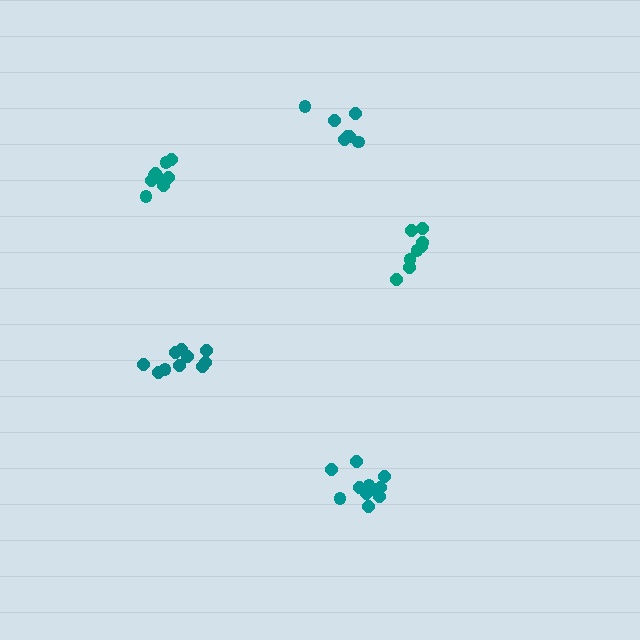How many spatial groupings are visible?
There are 5 spatial groupings.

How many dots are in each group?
Group 1: 9 dots, Group 2: 7 dots, Group 3: 11 dots, Group 4: 8 dots, Group 5: 10 dots (45 total).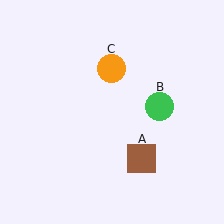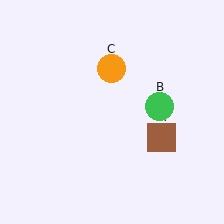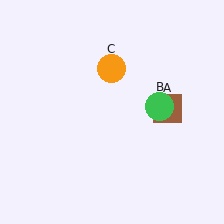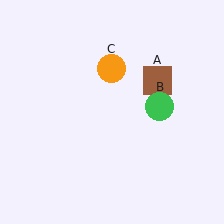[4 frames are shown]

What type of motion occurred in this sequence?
The brown square (object A) rotated counterclockwise around the center of the scene.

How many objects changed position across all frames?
1 object changed position: brown square (object A).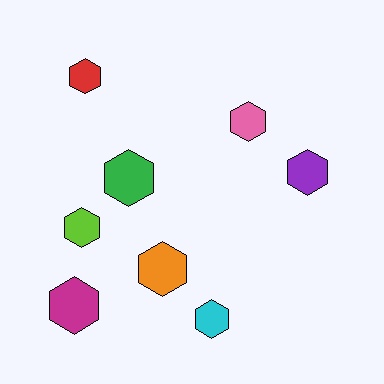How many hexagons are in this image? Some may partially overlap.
There are 8 hexagons.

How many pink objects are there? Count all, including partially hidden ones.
There is 1 pink object.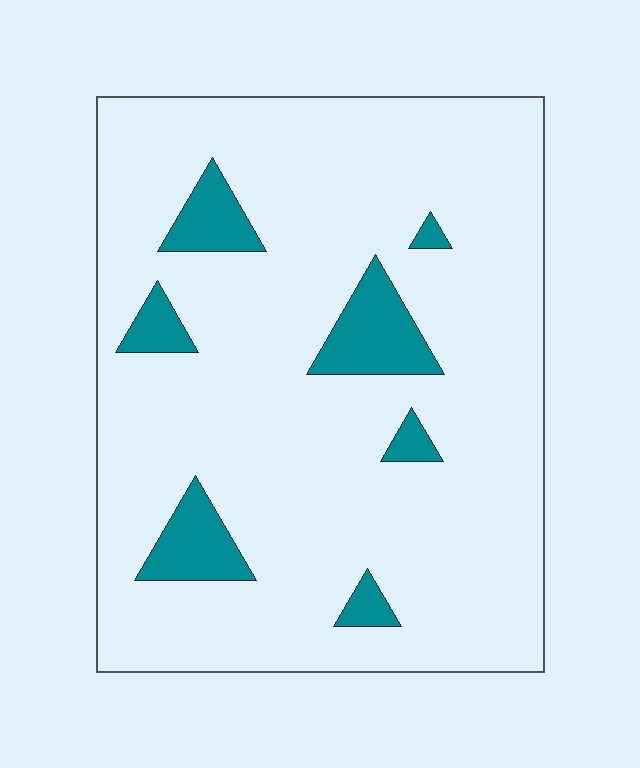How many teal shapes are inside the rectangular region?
7.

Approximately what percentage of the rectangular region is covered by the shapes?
Approximately 10%.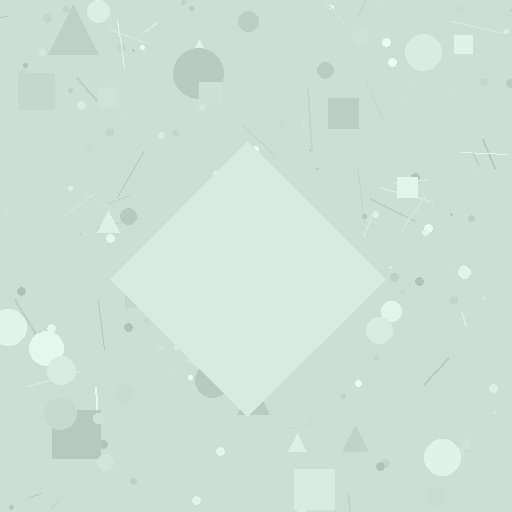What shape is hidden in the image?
A diamond is hidden in the image.